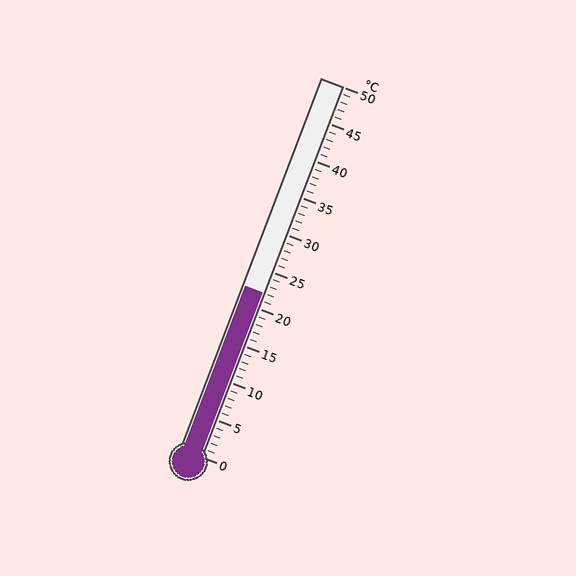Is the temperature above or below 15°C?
The temperature is above 15°C.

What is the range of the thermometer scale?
The thermometer scale ranges from 0°C to 50°C.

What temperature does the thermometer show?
The thermometer shows approximately 22°C.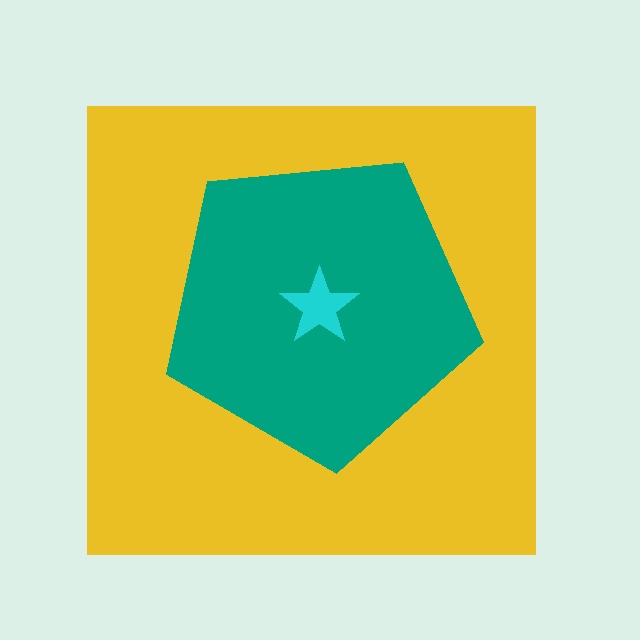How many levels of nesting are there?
3.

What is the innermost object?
The cyan star.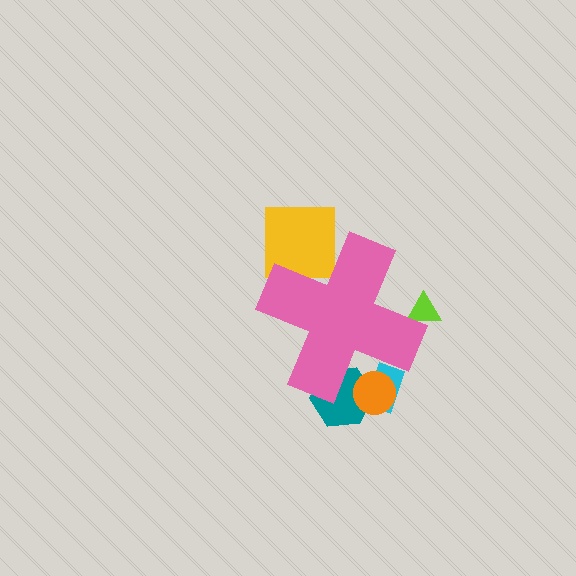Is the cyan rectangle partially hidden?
Yes, the cyan rectangle is partially hidden behind the pink cross.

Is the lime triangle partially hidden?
Yes, the lime triangle is partially hidden behind the pink cross.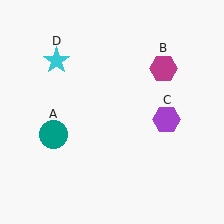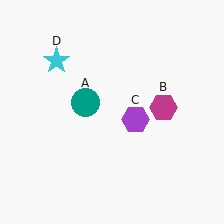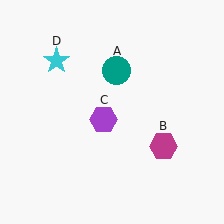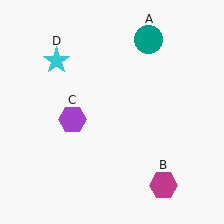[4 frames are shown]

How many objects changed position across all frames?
3 objects changed position: teal circle (object A), magenta hexagon (object B), purple hexagon (object C).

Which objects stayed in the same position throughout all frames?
Cyan star (object D) remained stationary.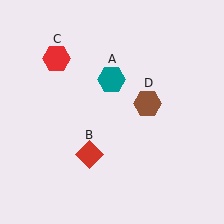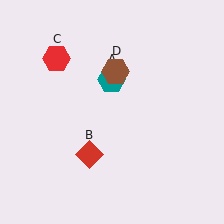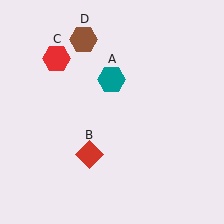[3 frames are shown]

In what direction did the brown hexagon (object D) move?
The brown hexagon (object D) moved up and to the left.